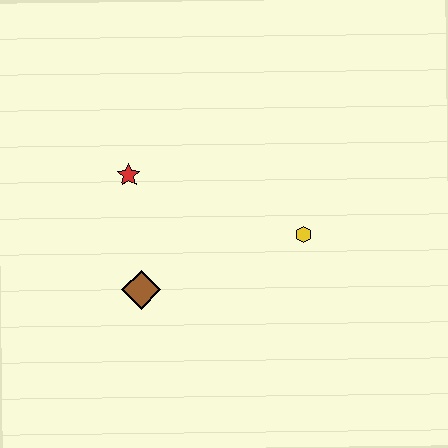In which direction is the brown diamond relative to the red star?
The brown diamond is below the red star.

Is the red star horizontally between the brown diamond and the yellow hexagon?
No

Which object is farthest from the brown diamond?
The yellow hexagon is farthest from the brown diamond.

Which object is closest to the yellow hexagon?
The brown diamond is closest to the yellow hexagon.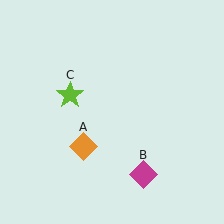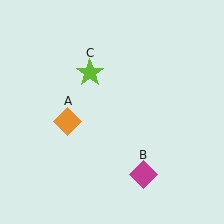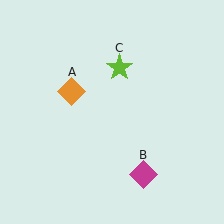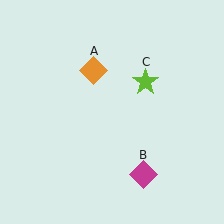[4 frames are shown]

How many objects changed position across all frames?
2 objects changed position: orange diamond (object A), lime star (object C).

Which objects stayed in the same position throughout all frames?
Magenta diamond (object B) remained stationary.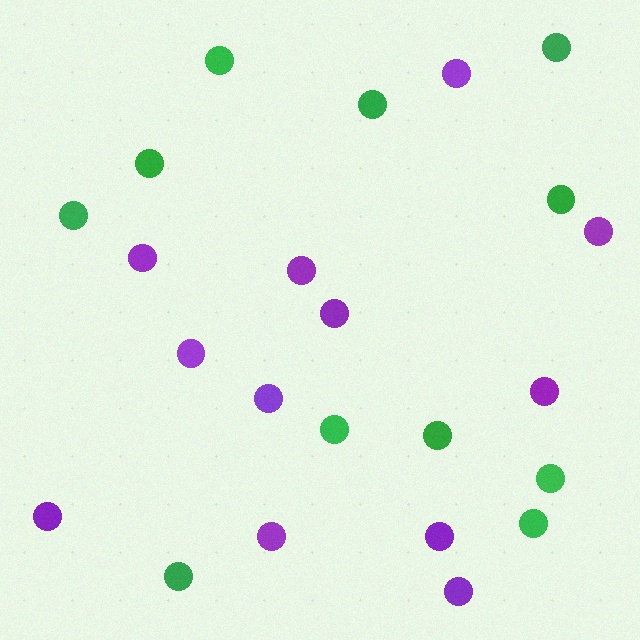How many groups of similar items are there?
There are 2 groups: one group of purple circles (12) and one group of green circles (11).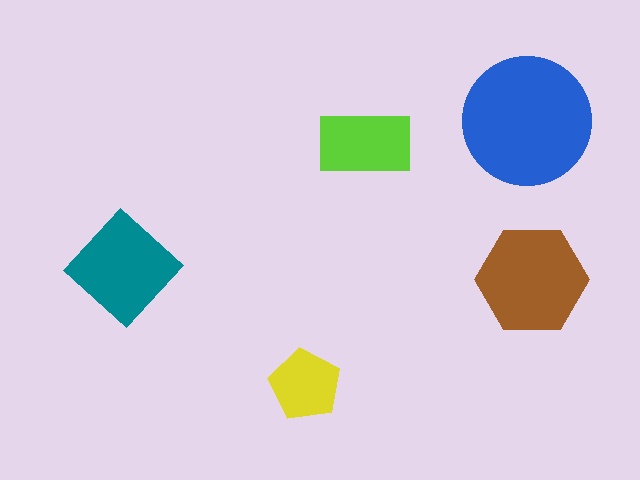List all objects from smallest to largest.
The yellow pentagon, the lime rectangle, the teal diamond, the brown hexagon, the blue circle.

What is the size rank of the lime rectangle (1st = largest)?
4th.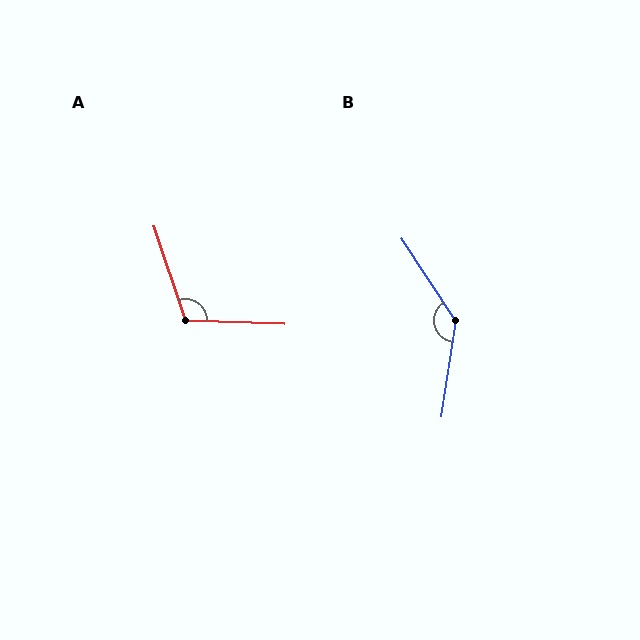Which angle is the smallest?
A, at approximately 111 degrees.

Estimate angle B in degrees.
Approximately 138 degrees.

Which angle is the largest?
B, at approximately 138 degrees.